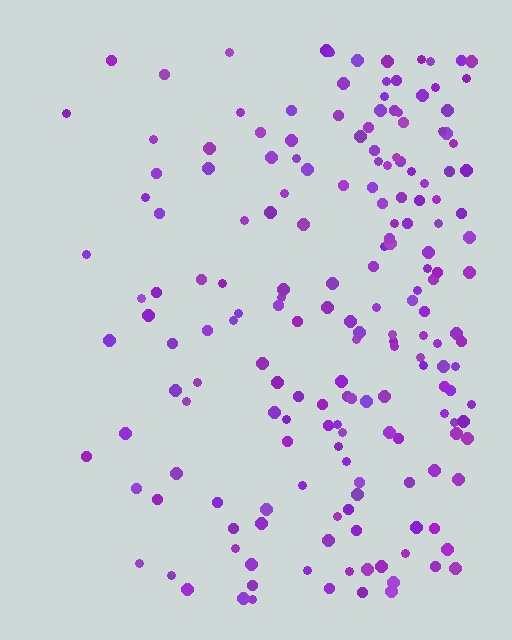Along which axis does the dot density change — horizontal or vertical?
Horizontal.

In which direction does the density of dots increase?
From left to right, with the right side densest.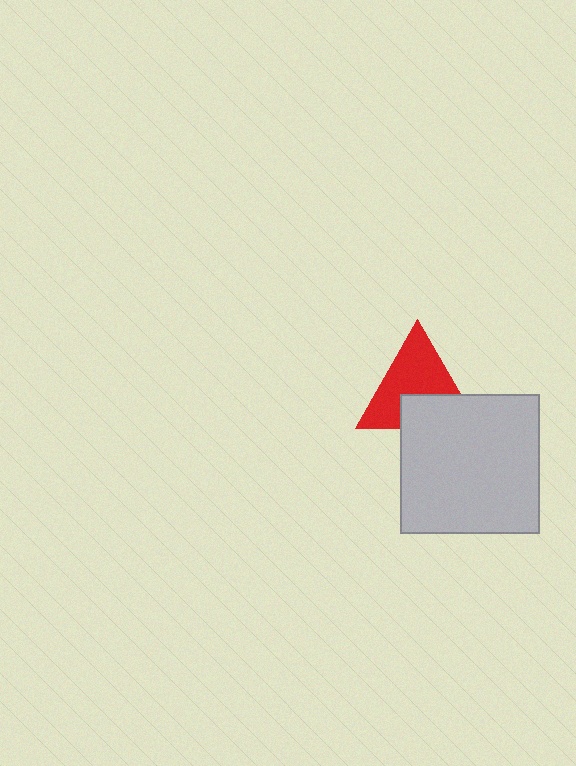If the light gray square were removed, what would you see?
You would see the complete red triangle.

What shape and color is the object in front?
The object in front is a light gray square.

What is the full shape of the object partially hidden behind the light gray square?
The partially hidden object is a red triangle.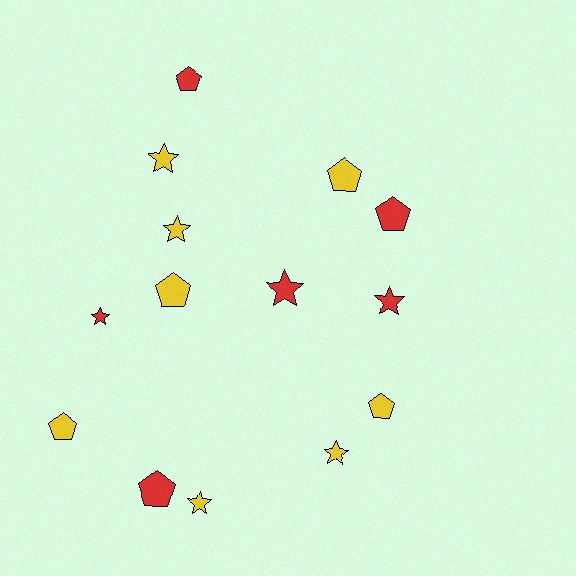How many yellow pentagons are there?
There are 4 yellow pentagons.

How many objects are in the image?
There are 14 objects.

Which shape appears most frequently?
Pentagon, with 7 objects.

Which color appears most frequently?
Yellow, with 8 objects.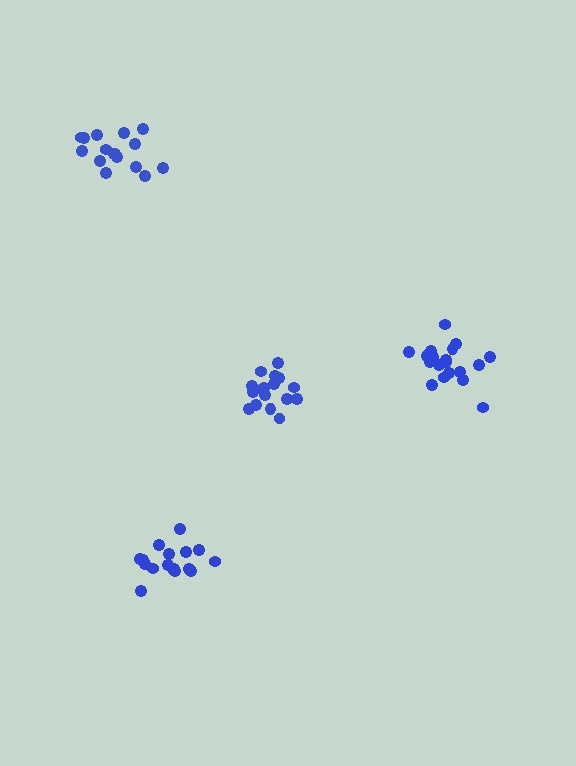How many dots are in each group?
Group 1: 19 dots, Group 2: 17 dots, Group 3: 17 dots, Group 4: 16 dots (69 total).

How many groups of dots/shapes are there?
There are 4 groups.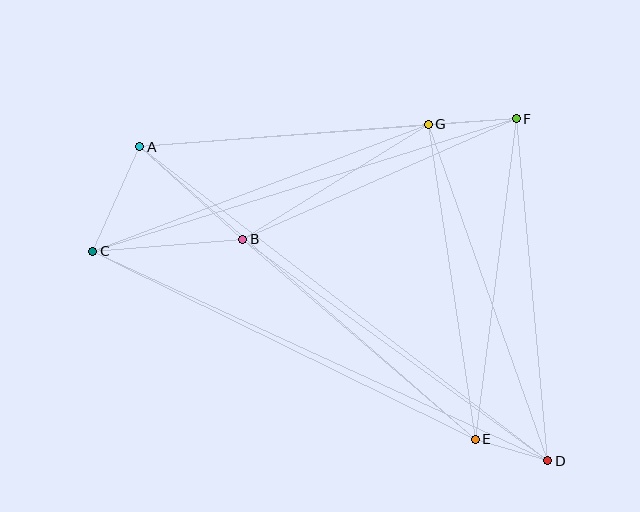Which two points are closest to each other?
Points D and E are closest to each other.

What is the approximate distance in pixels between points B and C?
The distance between B and C is approximately 151 pixels.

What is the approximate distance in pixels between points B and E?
The distance between B and E is approximately 307 pixels.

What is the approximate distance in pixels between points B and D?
The distance between B and D is approximately 377 pixels.